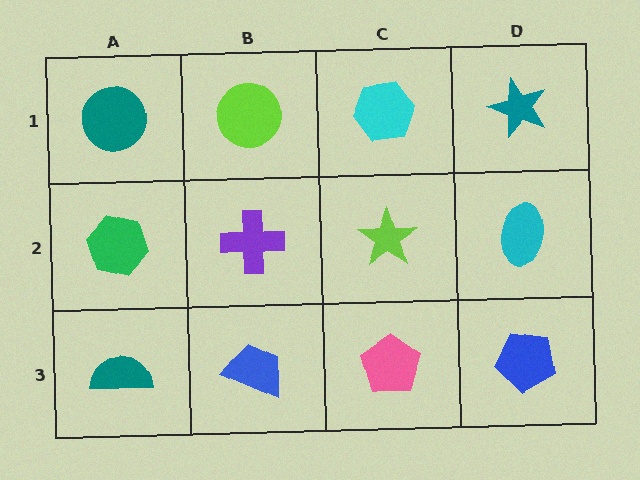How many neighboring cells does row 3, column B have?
3.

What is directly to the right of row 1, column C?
A teal star.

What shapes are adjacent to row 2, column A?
A teal circle (row 1, column A), a teal semicircle (row 3, column A), a purple cross (row 2, column B).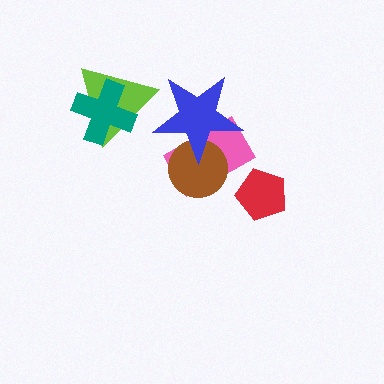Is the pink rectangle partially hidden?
Yes, it is partially covered by another shape.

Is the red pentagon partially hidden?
No, no other shape covers it.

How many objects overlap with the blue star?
3 objects overlap with the blue star.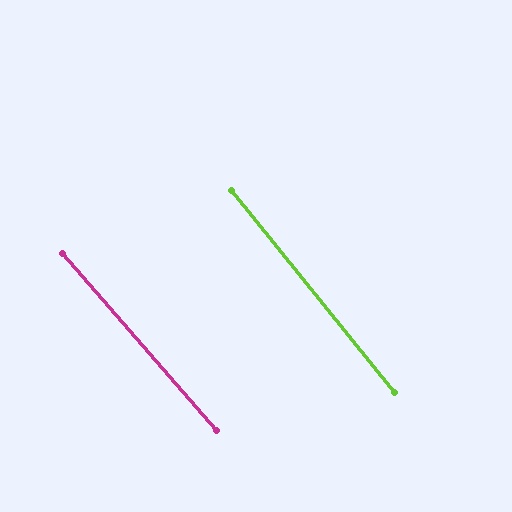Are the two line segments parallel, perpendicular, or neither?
Parallel — their directions differ by only 1.9°.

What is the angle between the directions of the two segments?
Approximately 2 degrees.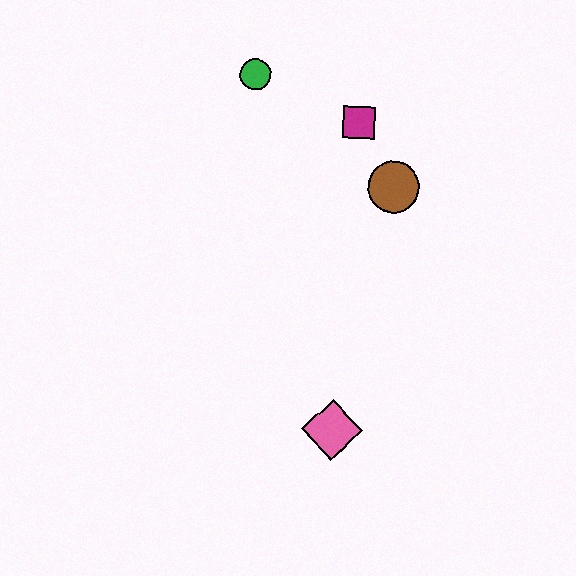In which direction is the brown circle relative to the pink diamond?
The brown circle is above the pink diamond.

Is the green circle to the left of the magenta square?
Yes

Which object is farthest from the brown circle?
The pink diamond is farthest from the brown circle.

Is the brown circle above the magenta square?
No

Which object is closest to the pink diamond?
The brown circle is closest to the pink diamond.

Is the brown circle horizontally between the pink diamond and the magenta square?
No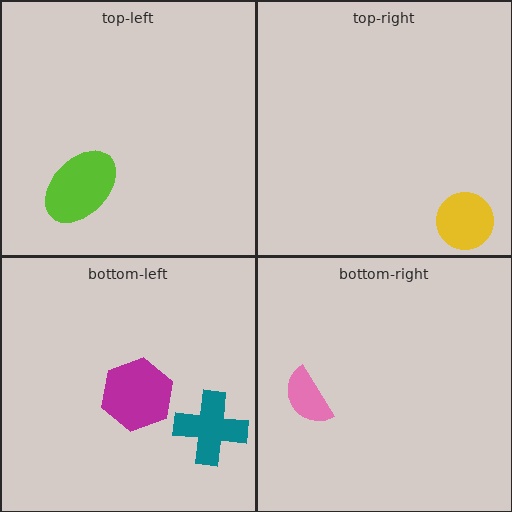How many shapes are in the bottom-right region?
1.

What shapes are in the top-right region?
The yellow circle.